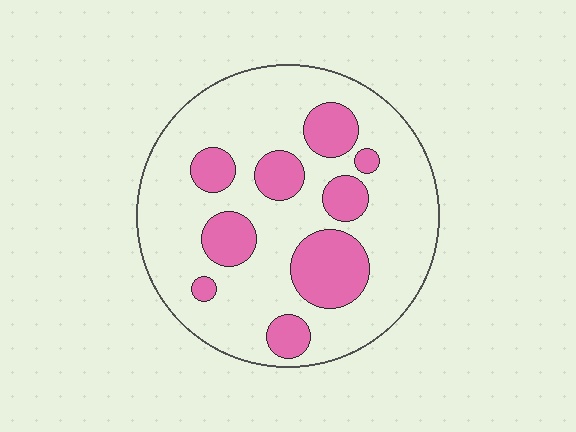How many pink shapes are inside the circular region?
9.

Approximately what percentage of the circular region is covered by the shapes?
Approximately 25%.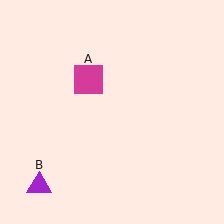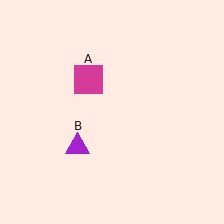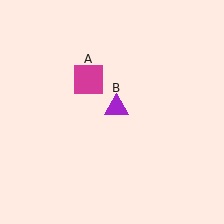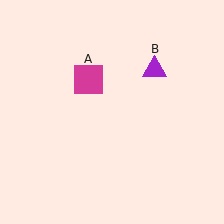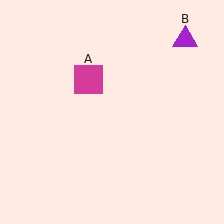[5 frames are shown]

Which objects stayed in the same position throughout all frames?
Magenta square (object A) remained stationary.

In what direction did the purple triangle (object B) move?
The purple triangle (object B) moved up and to the right.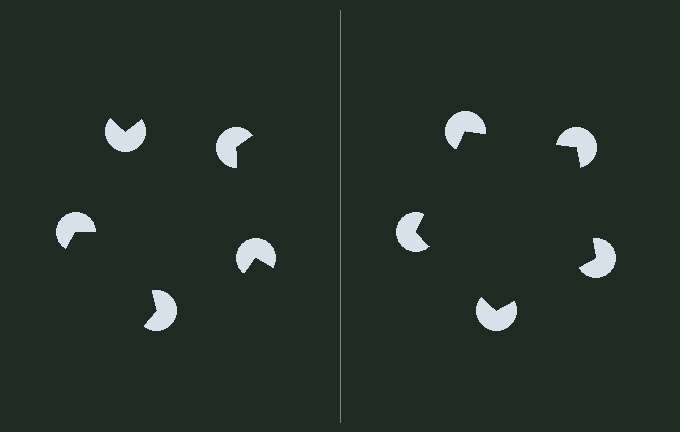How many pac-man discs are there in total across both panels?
10 — 5 on each side.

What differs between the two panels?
The pac-man discs are positioned identically on both sides; only the wedge orientations differ. On the right they align to a pentagon; on the left they are misaligned.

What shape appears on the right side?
An illusory pentagon.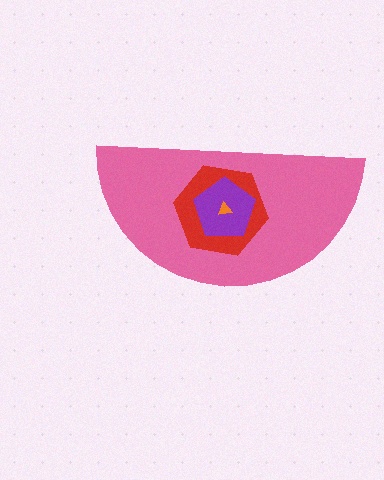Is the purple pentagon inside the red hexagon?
Yes.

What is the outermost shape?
The pink semicircle.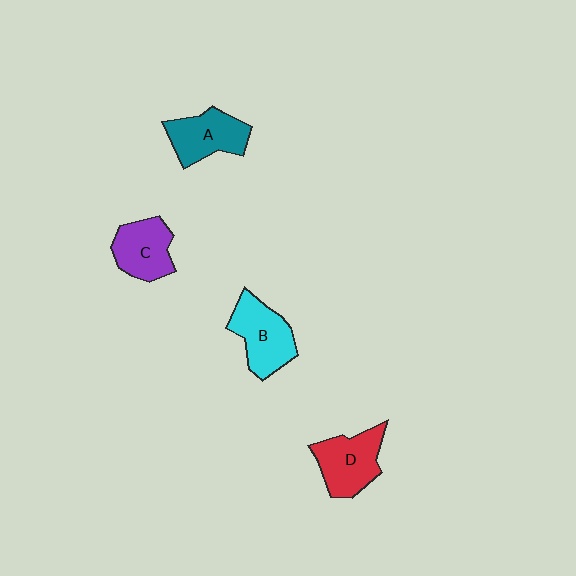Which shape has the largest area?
Shape B (cyan).